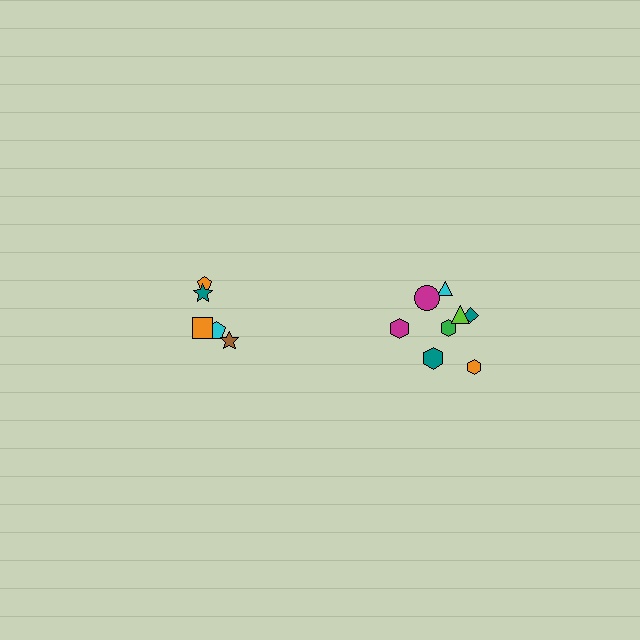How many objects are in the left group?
There are 5 objects.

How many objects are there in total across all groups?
There are 13 objects.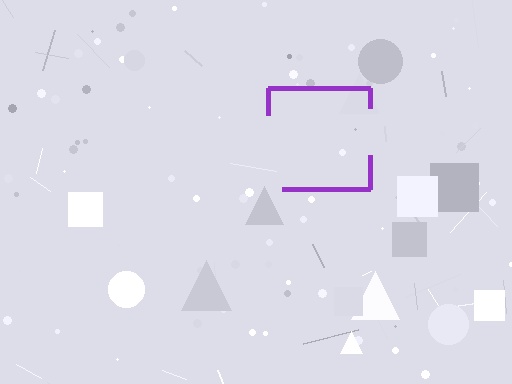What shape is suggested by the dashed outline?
The dashed outline suggests a square.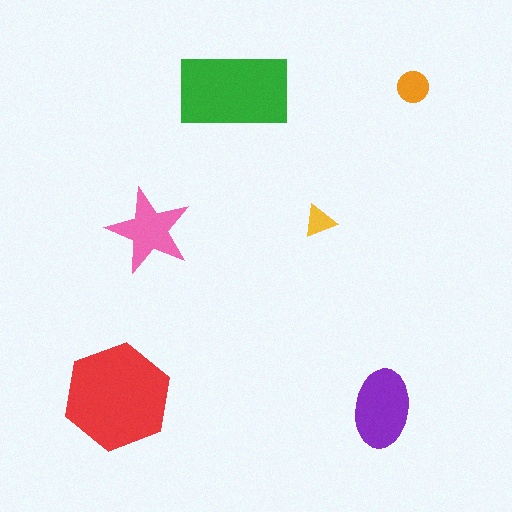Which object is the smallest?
The yellow triangle.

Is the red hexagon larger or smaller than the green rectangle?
Larger.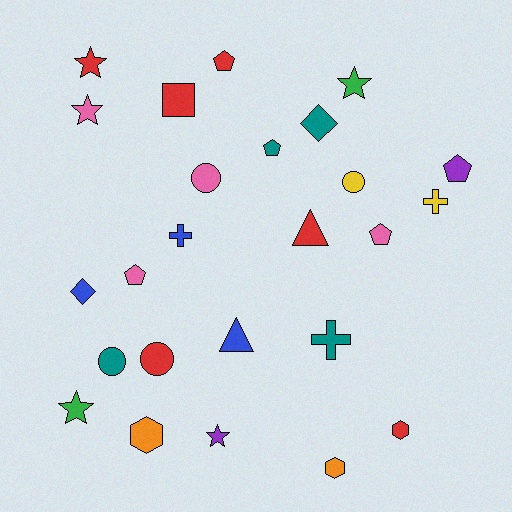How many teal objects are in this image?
There are 4 teal objects.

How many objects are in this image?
There are 25 objects.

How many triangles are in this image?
There are 2 triangles.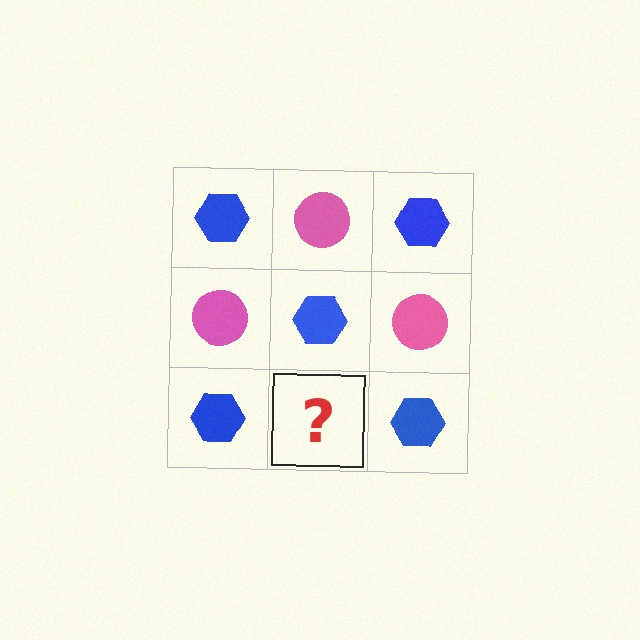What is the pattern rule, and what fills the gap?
The rule is that it alternates blue hexagon and pink circle in a checkerboard pattern. The gap should be filled with a pink circle.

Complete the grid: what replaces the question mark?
The question mark should be replaced with a pink circle.